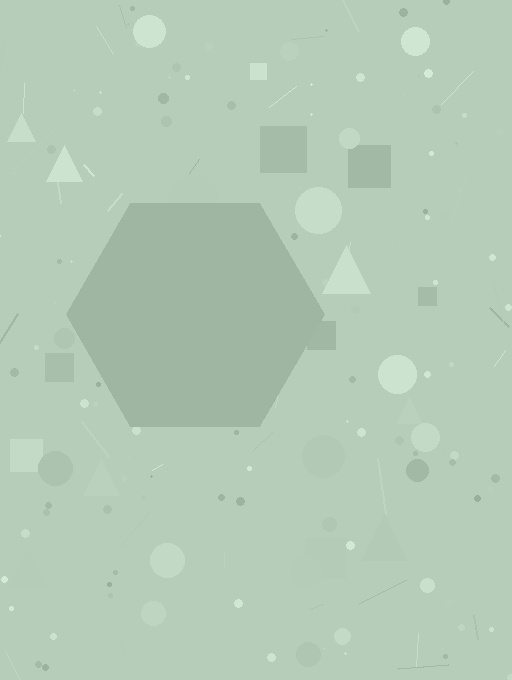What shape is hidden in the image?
A hexagon is hidden in the image.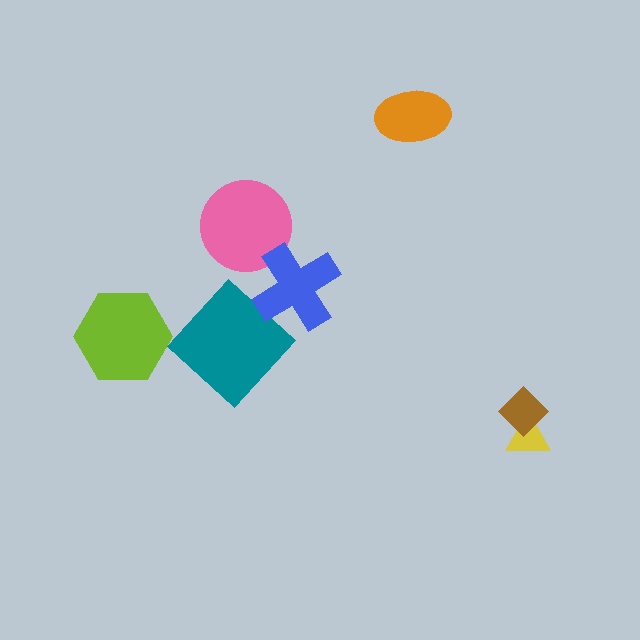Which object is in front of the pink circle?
The blue cross is in front of the pink circle.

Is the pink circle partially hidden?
Yes, it is partially covered by another shape.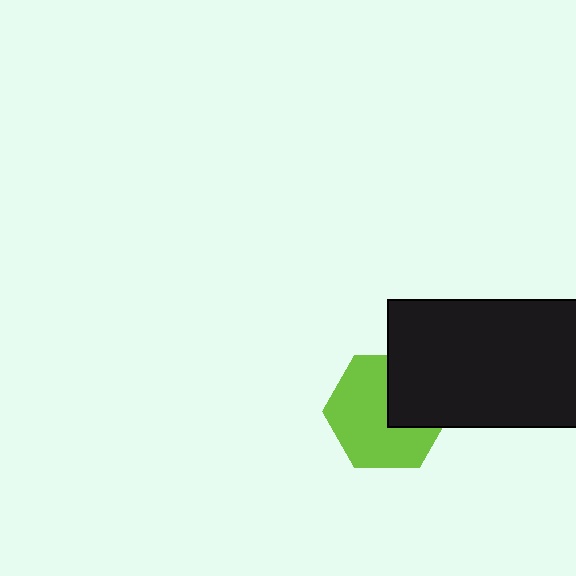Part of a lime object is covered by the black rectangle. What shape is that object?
It is a hexagon.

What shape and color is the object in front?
The object in front is a black rectangle.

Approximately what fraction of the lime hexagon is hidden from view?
Roughly 34% of the lime hexagon is hidden behind the black rectangle.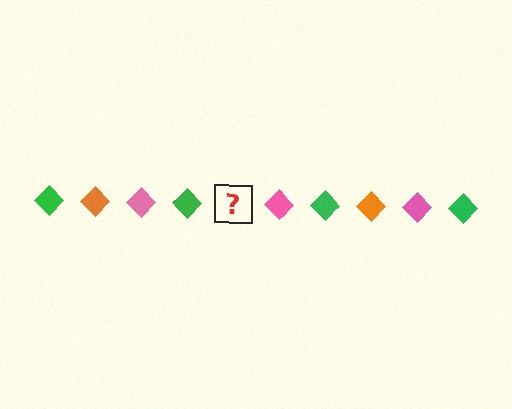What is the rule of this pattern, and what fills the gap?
The rule is that the pattern cycles through green, orange, pink diamonds. The gap should be filled with an orange diamond.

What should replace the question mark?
The question mark should be replaced with an orange diamond.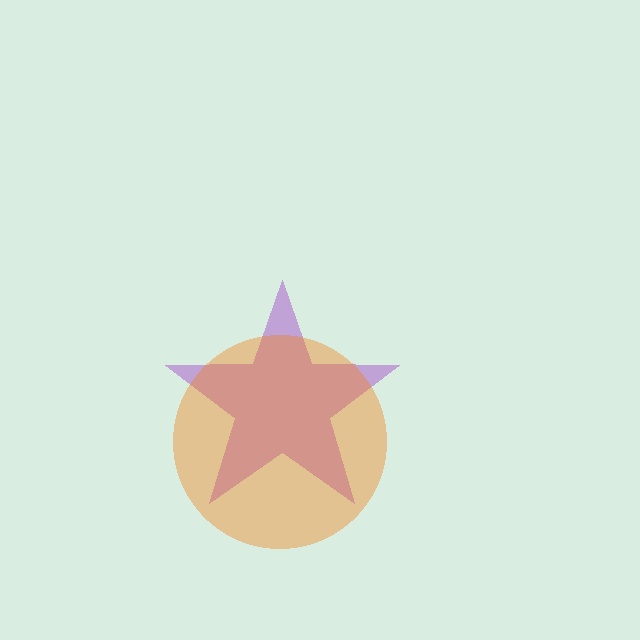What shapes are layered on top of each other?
The layered shapes are: a purple star, an orange circle.